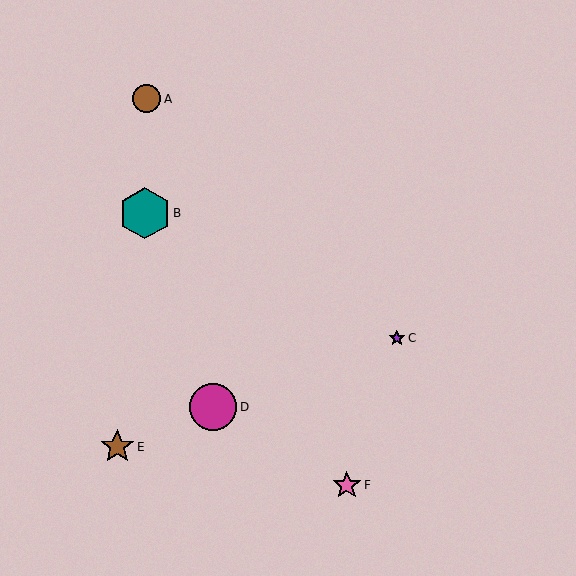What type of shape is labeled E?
Shape E is a brown star.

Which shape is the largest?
The teal hexagon (labeled B) is the largest.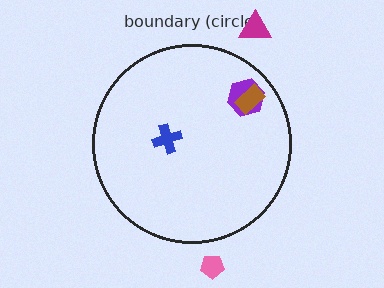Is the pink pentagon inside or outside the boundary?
Outside.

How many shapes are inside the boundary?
3 inside, 2 outside.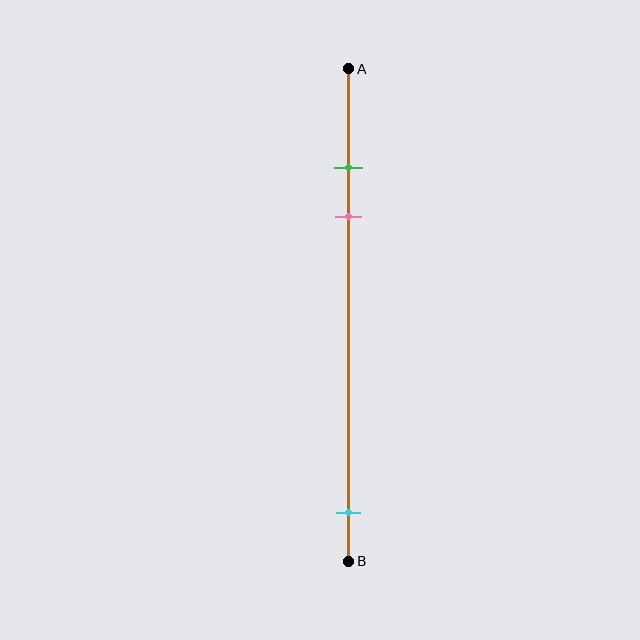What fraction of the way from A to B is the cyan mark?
The cyan mark is approximately 90% (0.9) of the way from A to B.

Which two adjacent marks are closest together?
The green and pink marks are the closest adjacent pair.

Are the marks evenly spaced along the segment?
No, the marks are not evenly spaced.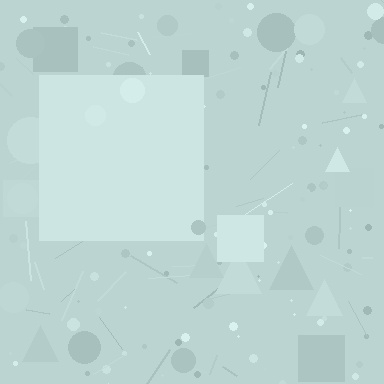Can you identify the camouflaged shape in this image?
The camouflaged shape is a square.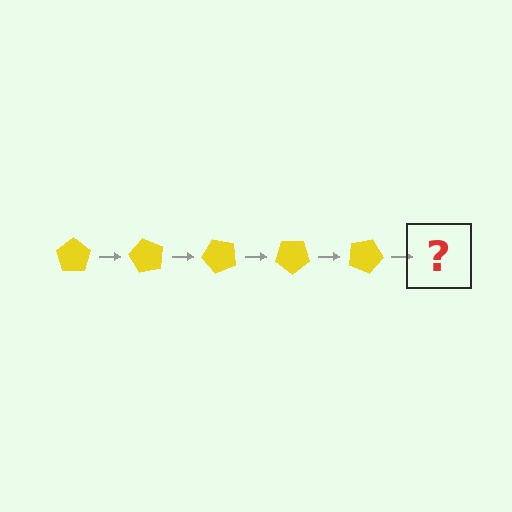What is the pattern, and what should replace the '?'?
The pattern is that the pentagon rotates 60 degrees each step. The '?' should be a yellow pentagon rotated 300 degrees.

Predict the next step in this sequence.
The next step is a yellow pentagon rotated 300 degrees.